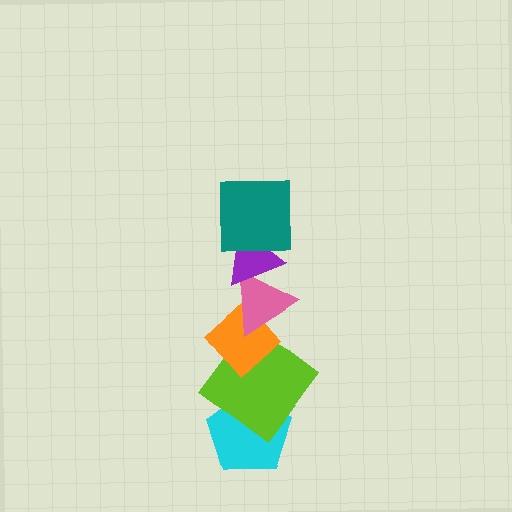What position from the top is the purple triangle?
The purple triangle is 2nd from the top.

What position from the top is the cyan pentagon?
The cyan pentagon is 6th from the top.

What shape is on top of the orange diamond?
The pink triangle is on top of the orange diamond.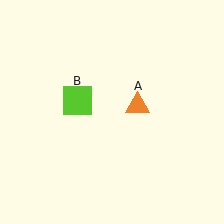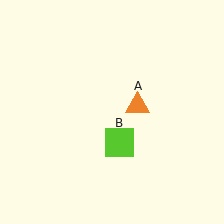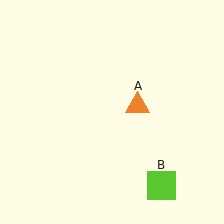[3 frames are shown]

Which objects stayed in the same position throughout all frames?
Orange triangle (object A) remained stationary.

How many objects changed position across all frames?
1 object changed position: lime square (object B).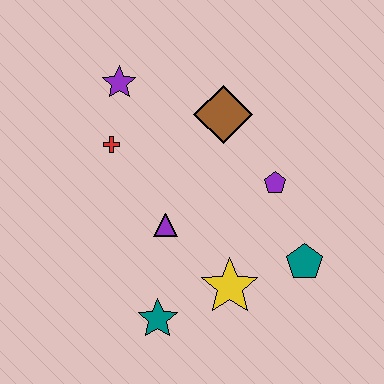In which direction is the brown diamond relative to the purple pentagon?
The brown diamond is above the purple pentagon.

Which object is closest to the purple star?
The red cross is closest to the purple star.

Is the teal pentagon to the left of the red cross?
No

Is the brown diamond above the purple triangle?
Yes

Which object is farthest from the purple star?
The teal pentagon is farthest from the purple star.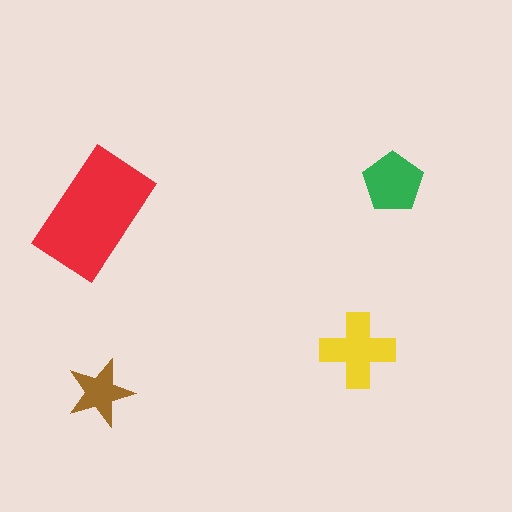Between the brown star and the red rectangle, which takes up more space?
The red rectangle.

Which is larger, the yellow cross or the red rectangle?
The red rectangle.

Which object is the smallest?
The brown star.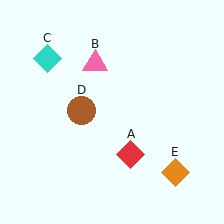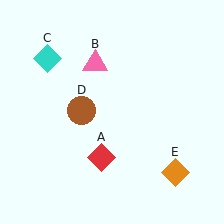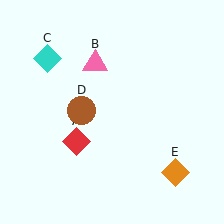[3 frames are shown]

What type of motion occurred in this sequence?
The red diamond (object A) rotated clockwise around the center of the scene.